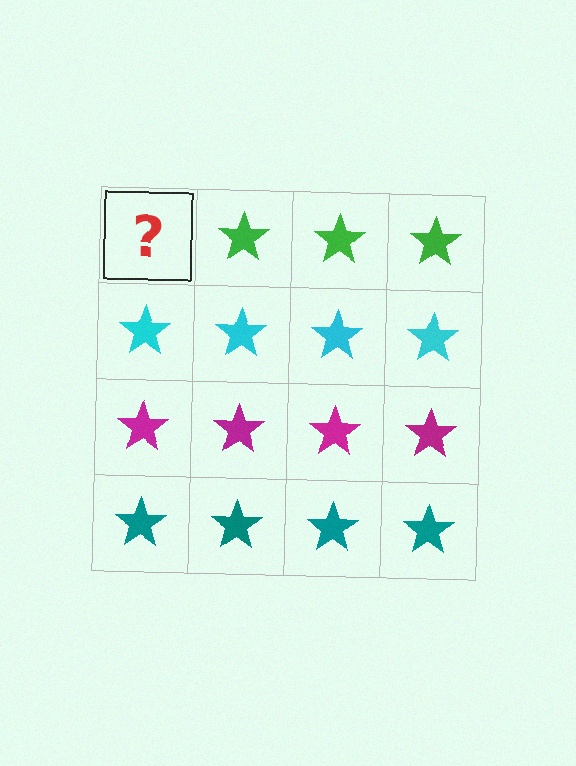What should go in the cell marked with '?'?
The missing cell should contain a green star.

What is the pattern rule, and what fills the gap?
The rule is that each row has a consistent color. The gap should be filled with a green star.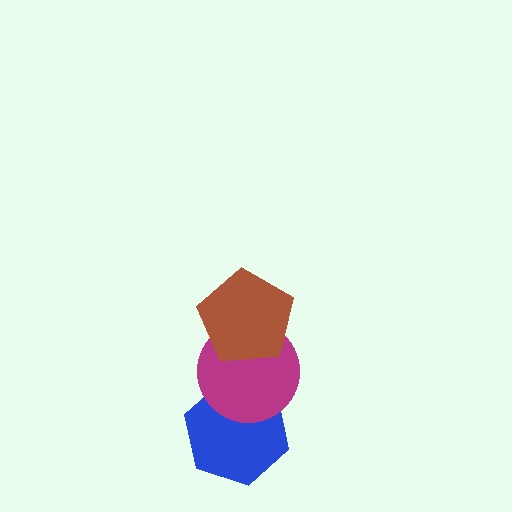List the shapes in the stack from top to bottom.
From top to bottom: the brown pentagon, the magenta circle, the blue hexagon.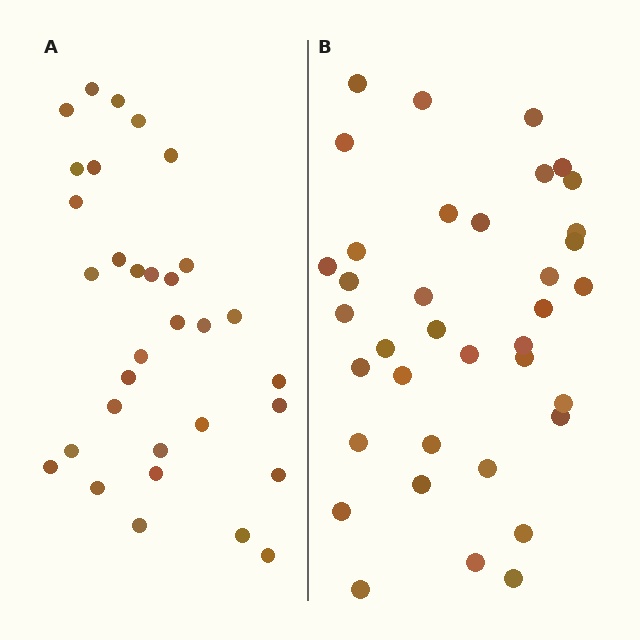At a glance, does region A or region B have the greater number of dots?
Region B (the right region) has more dots.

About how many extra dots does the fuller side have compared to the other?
Region B has about 5 more dots than region A.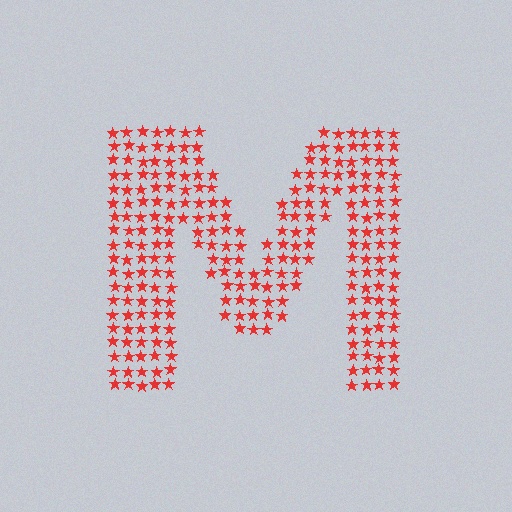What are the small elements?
The small elements are stars.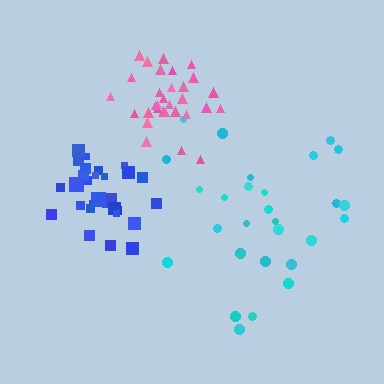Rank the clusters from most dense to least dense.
pink, blue, cyan.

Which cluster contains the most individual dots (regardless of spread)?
Pink (31).